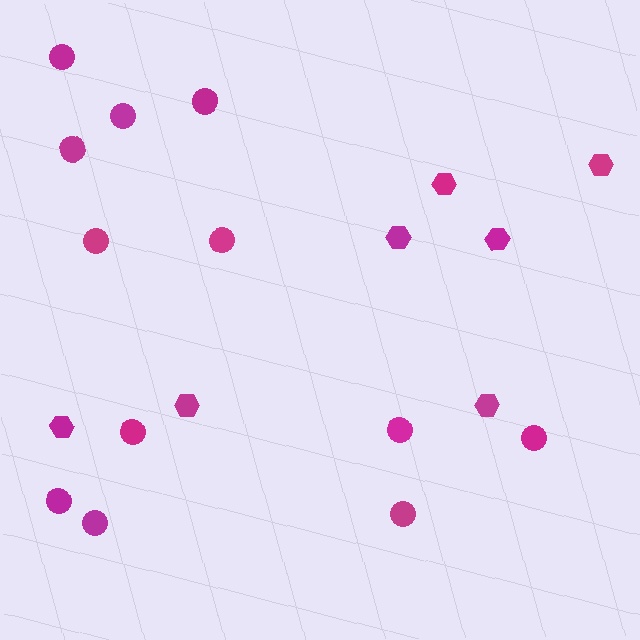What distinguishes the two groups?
There are 2 groups: one group of circles (12) and one group of hexagons (7).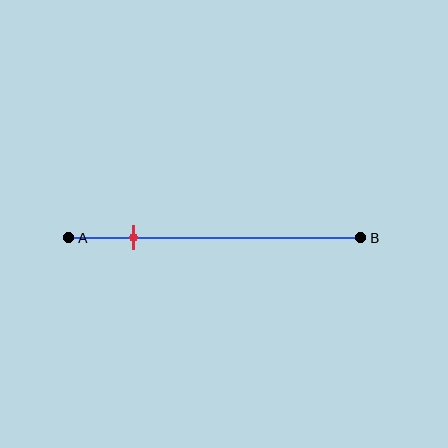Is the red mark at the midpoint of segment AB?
No, the mark is at about 20% from A, not at the 50% midpoint.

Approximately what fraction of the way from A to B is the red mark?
The red mark is approximately 20% of the way from A to B.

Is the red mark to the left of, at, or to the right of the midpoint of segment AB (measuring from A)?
The red mark is to the left of the midpoint of segment AB.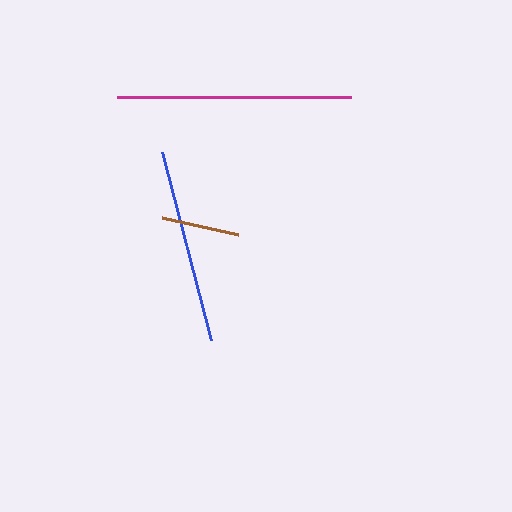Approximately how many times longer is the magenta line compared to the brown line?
The magenta line is approximately 3.0 times the length of the brown line.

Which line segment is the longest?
The magenta line is the longest at approximately 234 pixels.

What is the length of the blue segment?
The blue segment is approximately 194 pixels long.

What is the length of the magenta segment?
The magenta segment is approximately 234 pixels long.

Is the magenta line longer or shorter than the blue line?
The magenta line is longer than the blue line.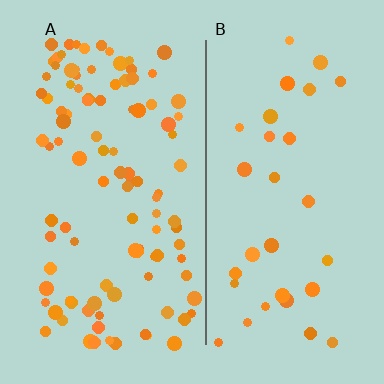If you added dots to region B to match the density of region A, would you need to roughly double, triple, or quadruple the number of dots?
Approximately triple.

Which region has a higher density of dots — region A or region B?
A (the left).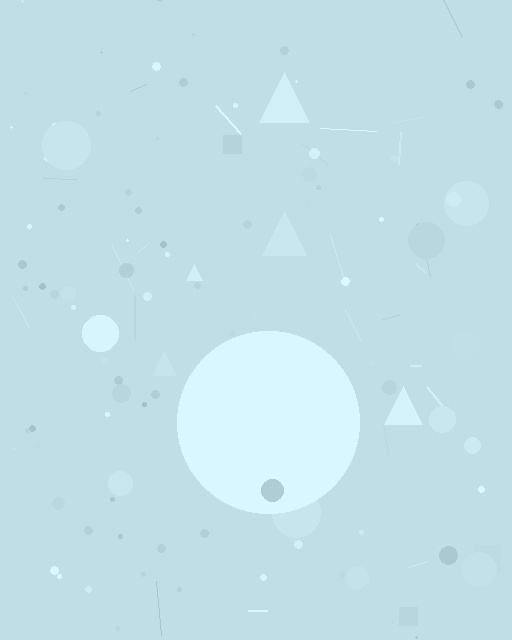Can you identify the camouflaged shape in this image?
The camouflaged shape is a circle.